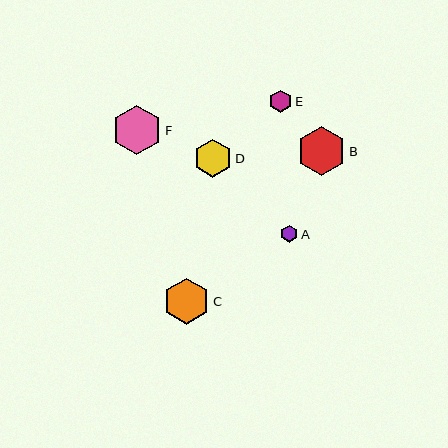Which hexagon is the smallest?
Hexagon A is the smallest with a size of approximately 17 pixels.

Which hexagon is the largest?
Hexagon F is the largest with a size of approximately 50 pixels.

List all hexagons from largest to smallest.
From largest to smallest: F, B, C, D, E, A.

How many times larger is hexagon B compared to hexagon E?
Hexagon B is approximately 2.2 times the size of hexagon E.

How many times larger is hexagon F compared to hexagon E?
Hexagon F is approximately 2.2 times the size of hexagon E.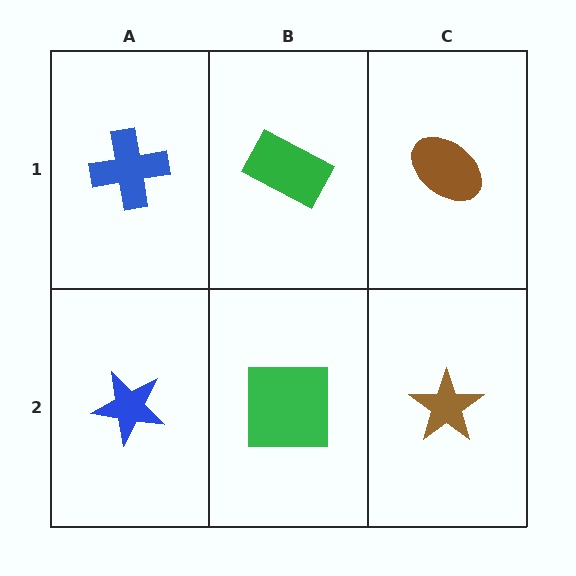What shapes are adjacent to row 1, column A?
A blue star (row 2, column A), a green rectangle (row 1, column B).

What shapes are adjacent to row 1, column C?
A brown star (row 2, column C), a green rectangle (row 1, column B).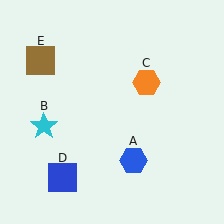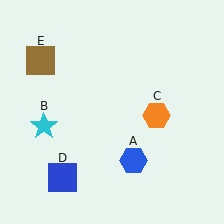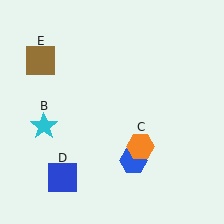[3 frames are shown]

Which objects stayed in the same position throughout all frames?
Blue hexagon (object A) and cyan star (object B) and blue square (object D) and brown square (object E) remained stationary.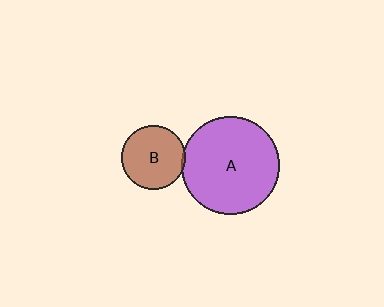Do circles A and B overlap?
Yes.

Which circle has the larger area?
Circle A (purple).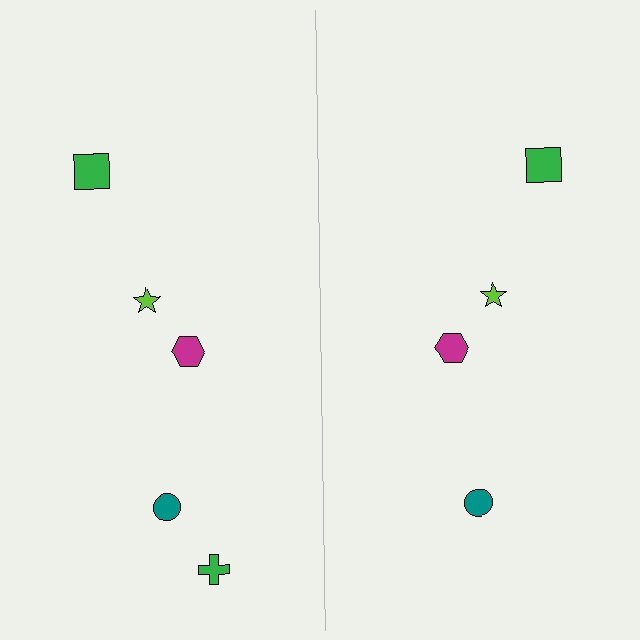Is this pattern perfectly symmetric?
No, the pattern is not perfectly symmetric. A green cross is missing from the right side.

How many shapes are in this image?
There are 9 shapes in this image.